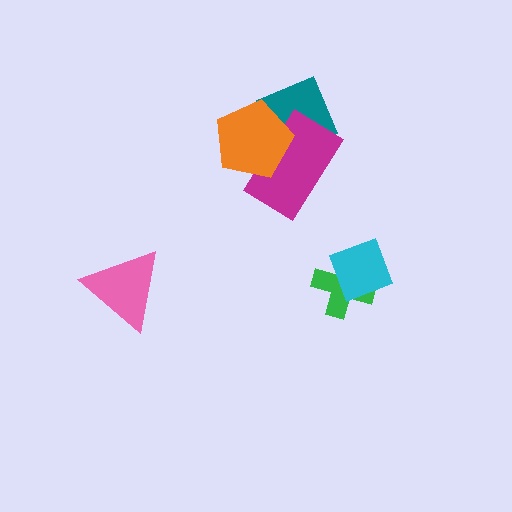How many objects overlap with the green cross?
1 object overlaps with the green cross.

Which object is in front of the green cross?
The cyan diamond is in front of the green cross.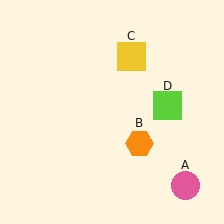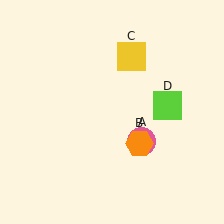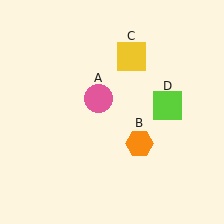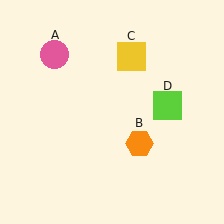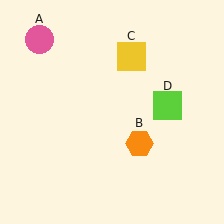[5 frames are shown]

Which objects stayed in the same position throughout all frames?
Orange hexagon (object B) and yellow square (object C) and lime square (object D) remained stationary.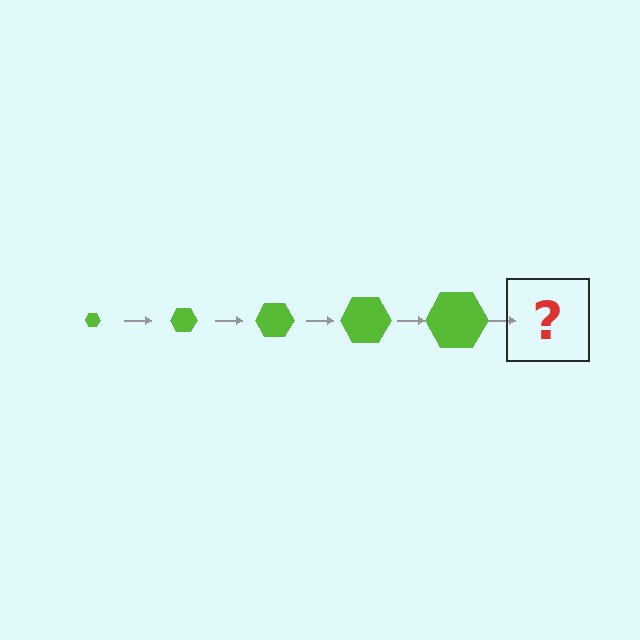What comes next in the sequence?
The next element should be a lime hexagon, larger than the previous one.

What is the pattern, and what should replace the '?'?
The pattern is that the hexagon gets progressively larger each step. The '?' should be a lime hexagon, larger than the previous one.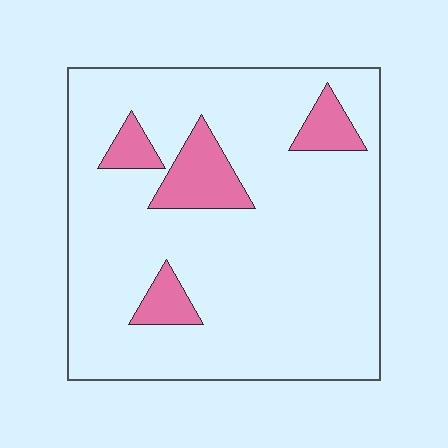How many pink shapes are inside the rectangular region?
4.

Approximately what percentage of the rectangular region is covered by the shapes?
Approximately 15%.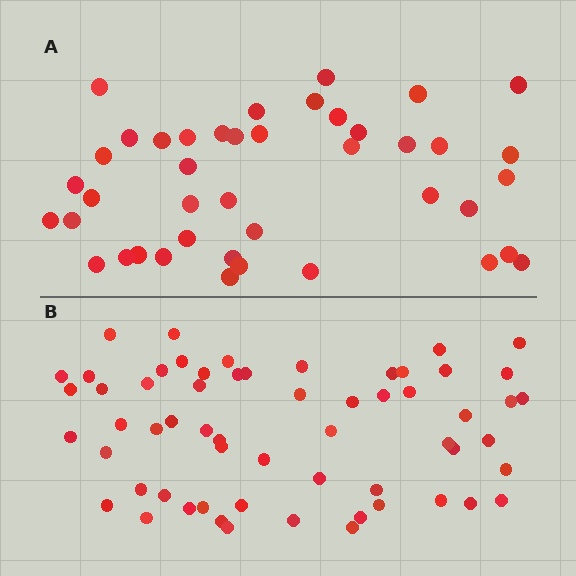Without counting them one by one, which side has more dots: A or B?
Region B (the bottom region) has more dots.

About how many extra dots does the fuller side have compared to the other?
Region B has approximately 20 more dots than region A.